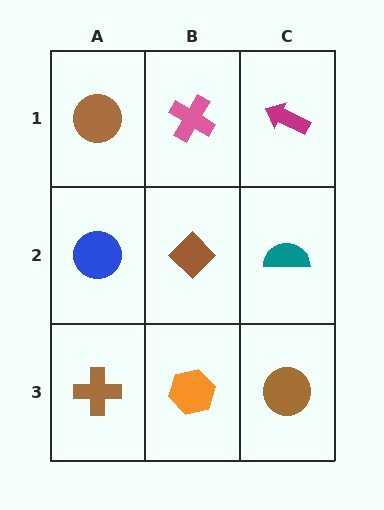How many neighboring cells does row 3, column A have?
2.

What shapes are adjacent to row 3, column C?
A teal semicircle (row 2, column C), an orange hexagon (row 3, column B).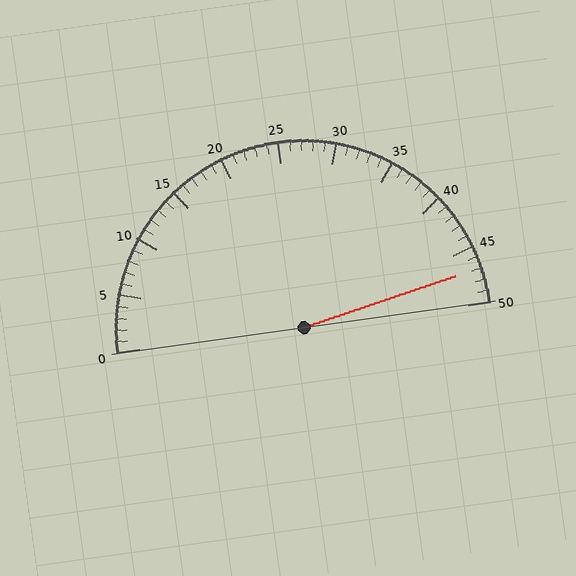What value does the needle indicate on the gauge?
The needle indicates approximately 47.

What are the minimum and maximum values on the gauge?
The gauge ranges from 0 to 50.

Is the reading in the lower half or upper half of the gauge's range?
The reading is in the upper half of the range (0 to 50).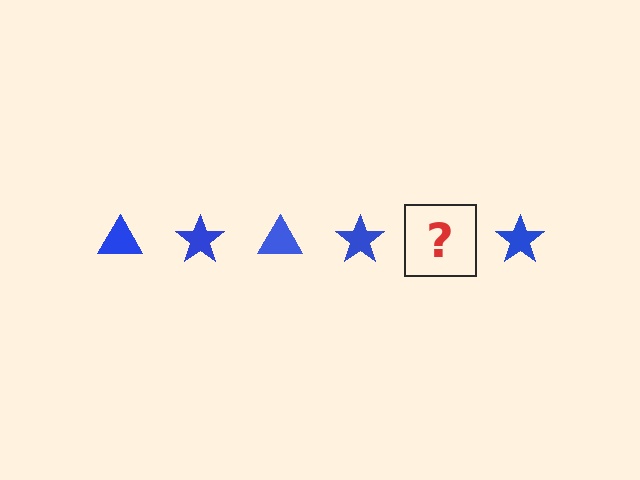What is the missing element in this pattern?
The missing element is a blue triangle.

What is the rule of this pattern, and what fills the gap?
The rule is that the pattern cycles through triangle, star shapes in blue. The gap should be filled with a blue triangle.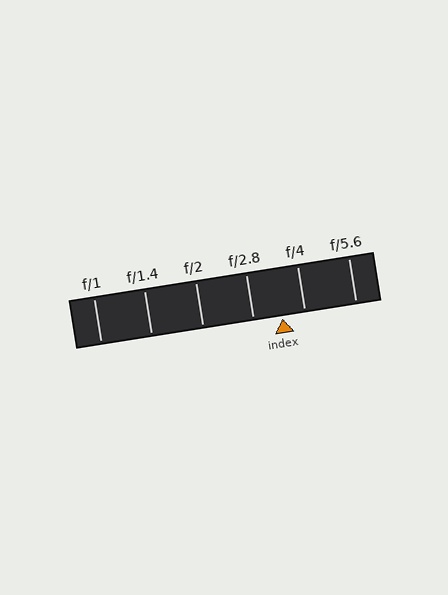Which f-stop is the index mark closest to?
The index mark is closest to f/4.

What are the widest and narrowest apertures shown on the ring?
The widest aperture shown is f/1 and the narrowest is f/5.6.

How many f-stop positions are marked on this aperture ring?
There are 6 f-stop positions marked.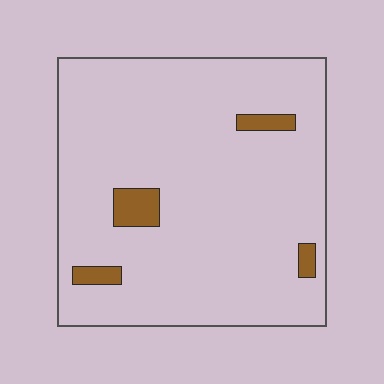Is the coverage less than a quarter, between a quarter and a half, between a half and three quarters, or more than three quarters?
Less than a quarter.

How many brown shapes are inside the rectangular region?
4.